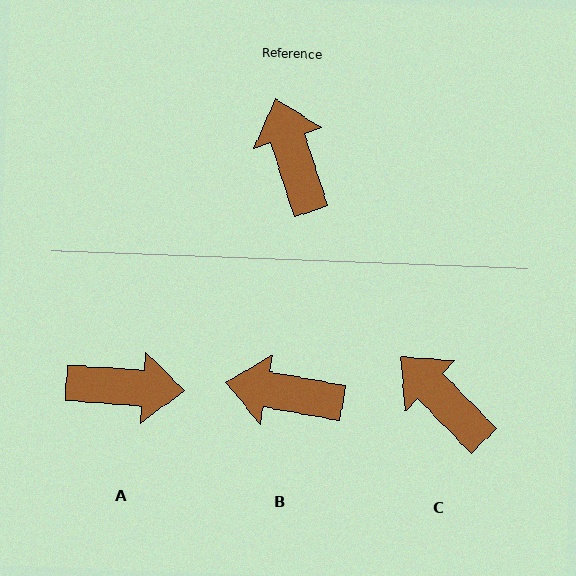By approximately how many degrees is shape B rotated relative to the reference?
Approximately 62 degrees counter-clockwise.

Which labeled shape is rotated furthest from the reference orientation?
A, about 111 degrees away.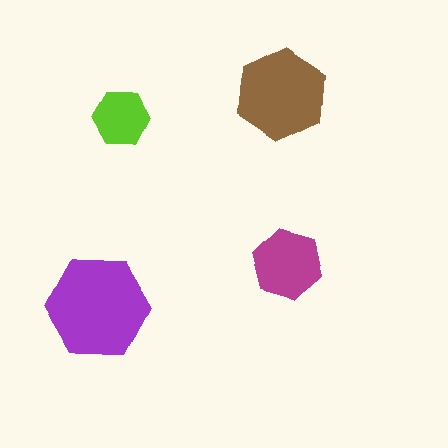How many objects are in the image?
There are 4 objects in the image.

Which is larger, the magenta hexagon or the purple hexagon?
The purple one.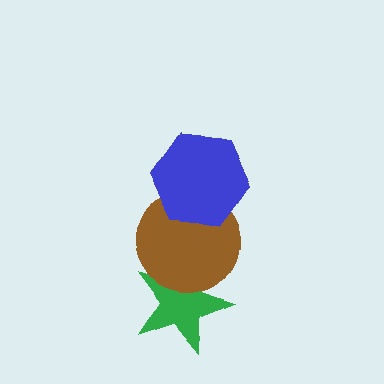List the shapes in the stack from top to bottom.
From top to bottom: the blue hexagon, the brown circle, the green star.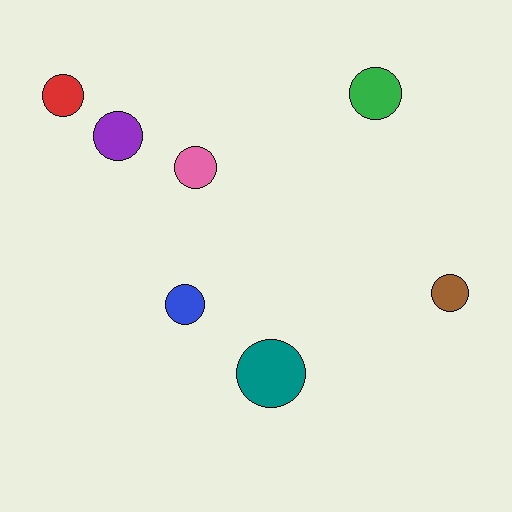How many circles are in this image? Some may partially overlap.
There are 7 circles.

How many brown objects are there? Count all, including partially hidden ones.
There is 1 brown object.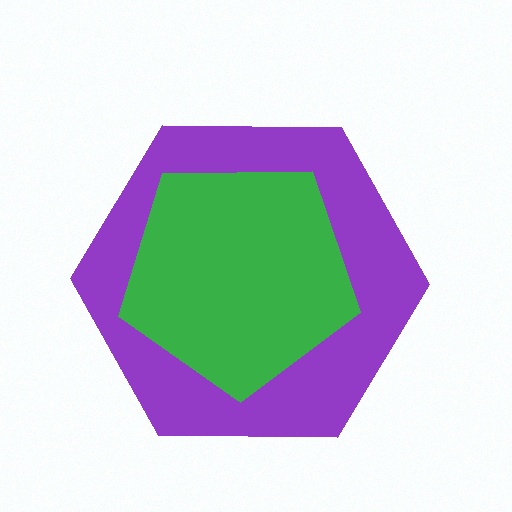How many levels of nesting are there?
2.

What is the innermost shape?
The green pentagon.